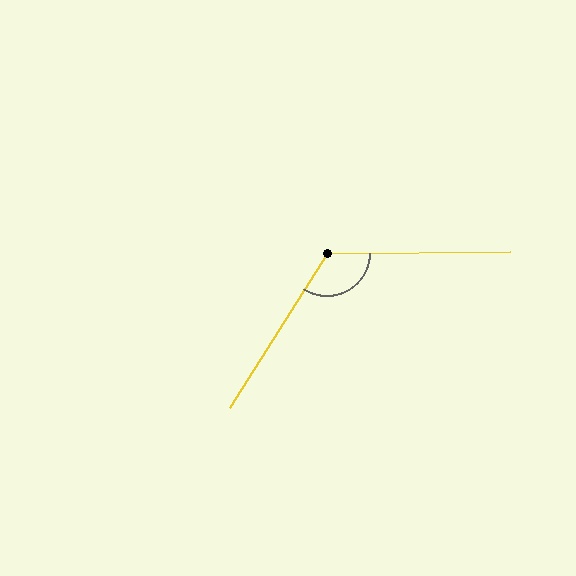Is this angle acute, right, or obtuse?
It is obtuse.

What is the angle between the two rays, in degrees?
Approximately 123 degrees.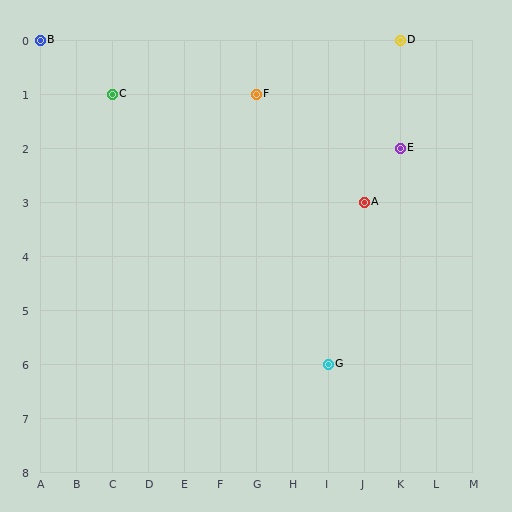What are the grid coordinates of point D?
Point D is at grid coordinates (K, 0).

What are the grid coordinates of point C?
Point C is at grid coordinates (C, 1).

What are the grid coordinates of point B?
Point B is at grid coordinates (A, 0).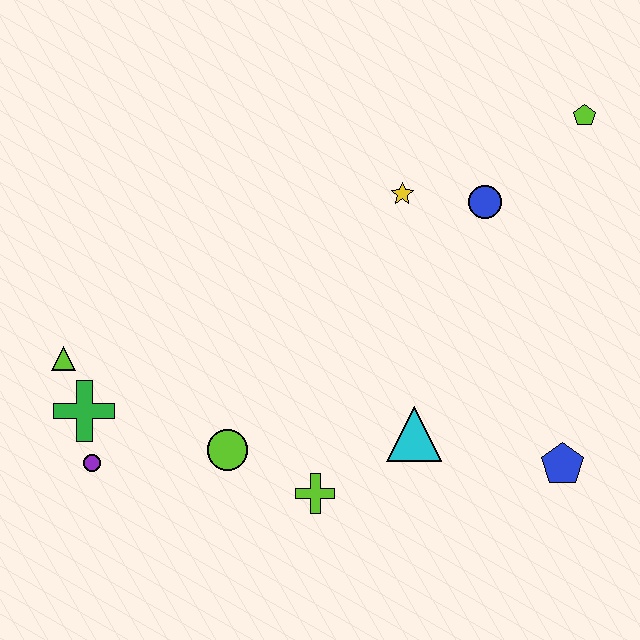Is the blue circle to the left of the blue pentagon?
Yes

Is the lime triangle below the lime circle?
No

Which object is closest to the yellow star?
The blue circle is closest to the yellow star.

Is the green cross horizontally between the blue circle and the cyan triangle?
No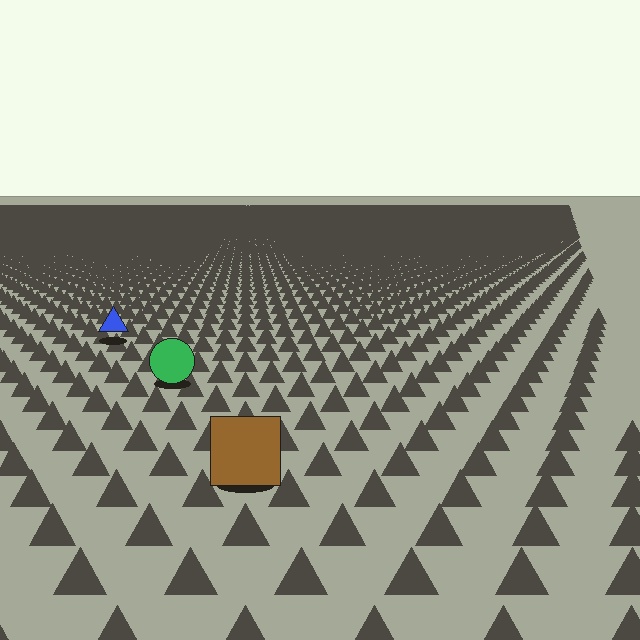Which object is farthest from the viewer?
The blue triangle is farthest from the viewer. It appears smaller and the ground texture around it is denser.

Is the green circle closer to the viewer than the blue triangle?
Yes. The green circle is closer — you can tell from the texture gradient: the ground texture is coarser near it.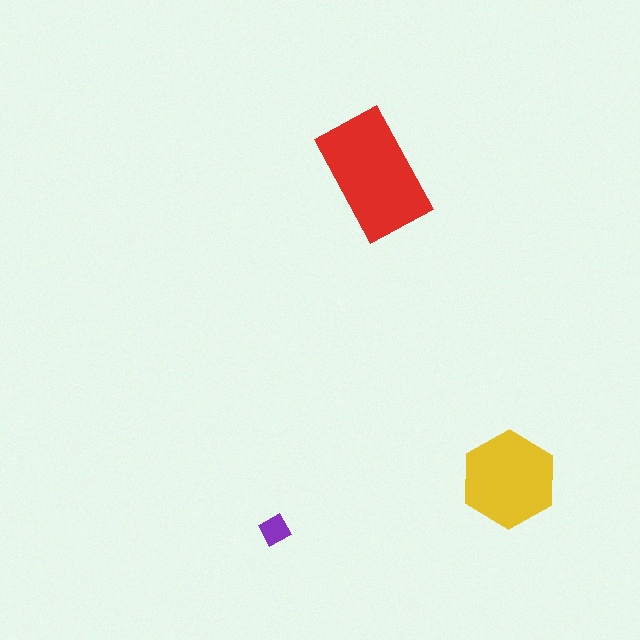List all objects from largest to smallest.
The red rectangle, the yellow hexagon, the purple diamond.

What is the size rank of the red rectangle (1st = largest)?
1st.